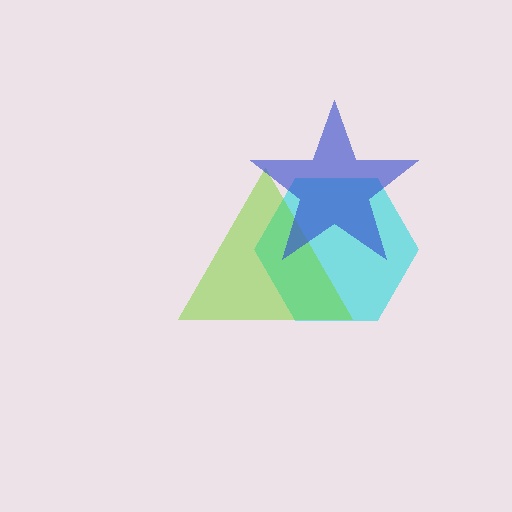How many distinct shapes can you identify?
There are 3 distinct shapes: a cyan hexagon, a lime triangle, a blue star.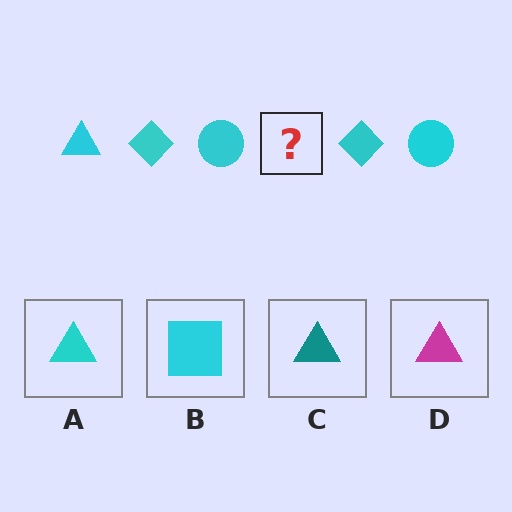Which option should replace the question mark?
Option A.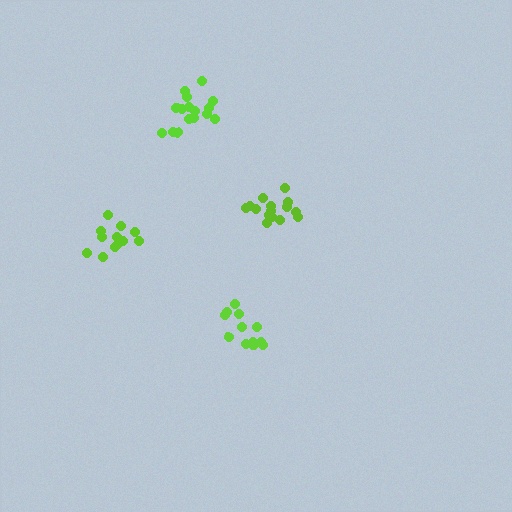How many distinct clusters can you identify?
There are 4 distinct clusters.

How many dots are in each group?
Group 1: 15 dots, Group 2: 12 dots, Group 3: 16 dots, Group 4: 12 dots (55 total).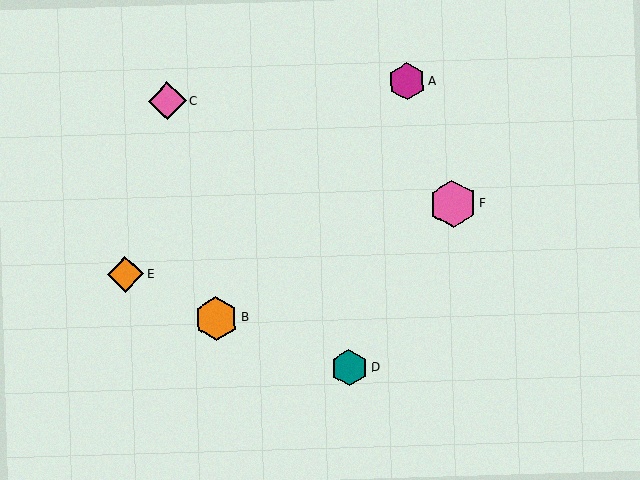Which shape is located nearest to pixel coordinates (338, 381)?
The teal hexagon (labeled D) at (349, 368) is nearest to that location.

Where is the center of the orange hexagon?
The center of the orange hexagon is at (216, 318).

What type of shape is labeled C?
Shape C is a pink diamond.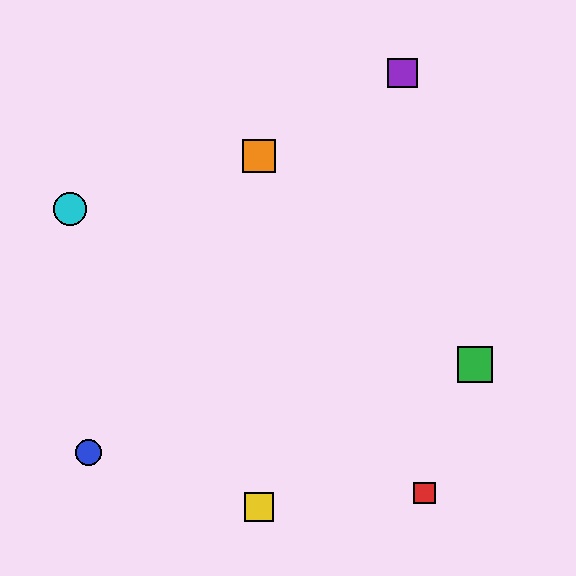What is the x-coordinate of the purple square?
The purple square is at x≈403.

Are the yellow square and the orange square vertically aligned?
Yes, both are at x≈259.